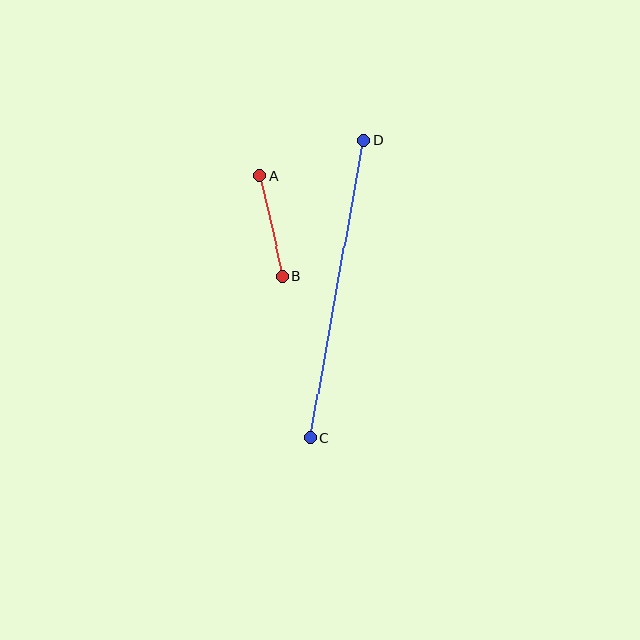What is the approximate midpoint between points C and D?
The midpoint is at approximately (337, 289) pixels.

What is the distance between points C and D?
The distance is approximately 302 pixels.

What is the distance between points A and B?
The distance is approximately 103 pixels.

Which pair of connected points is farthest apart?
Points C and D are farthest apart.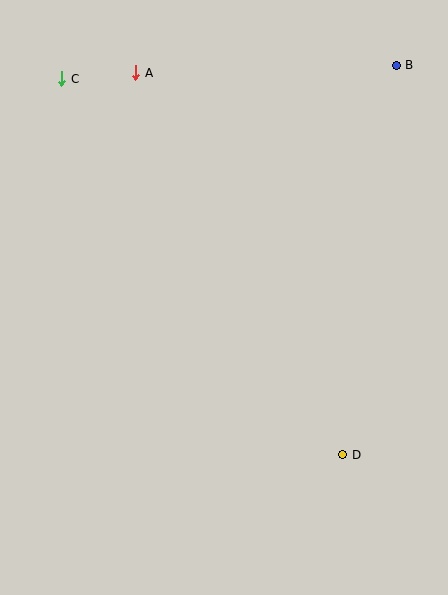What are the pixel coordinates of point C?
Point C is at (62, 79).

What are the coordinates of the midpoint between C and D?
The midpoint between C and D is at (202, 267).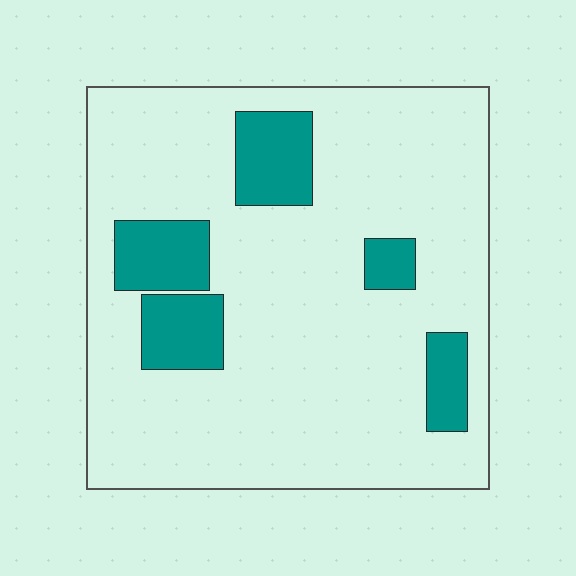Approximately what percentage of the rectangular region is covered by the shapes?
Approximately 15%.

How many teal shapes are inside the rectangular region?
5.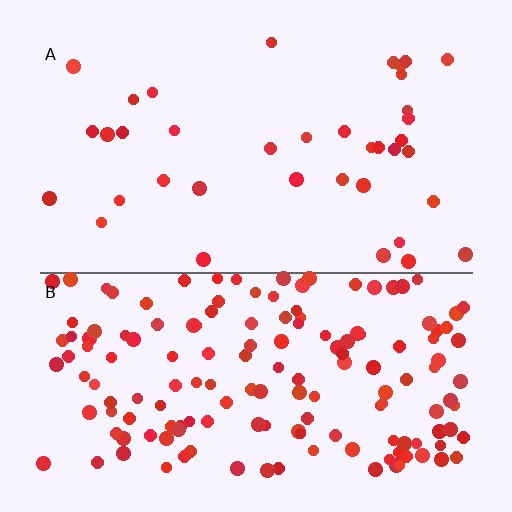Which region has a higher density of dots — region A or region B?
B (the bottom).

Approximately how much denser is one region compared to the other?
Approximately 4.2× — region B over region A.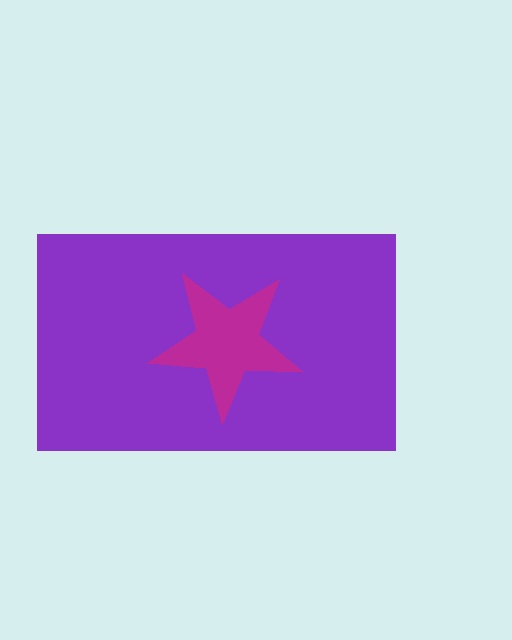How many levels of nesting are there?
2.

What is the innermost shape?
The magenta star.